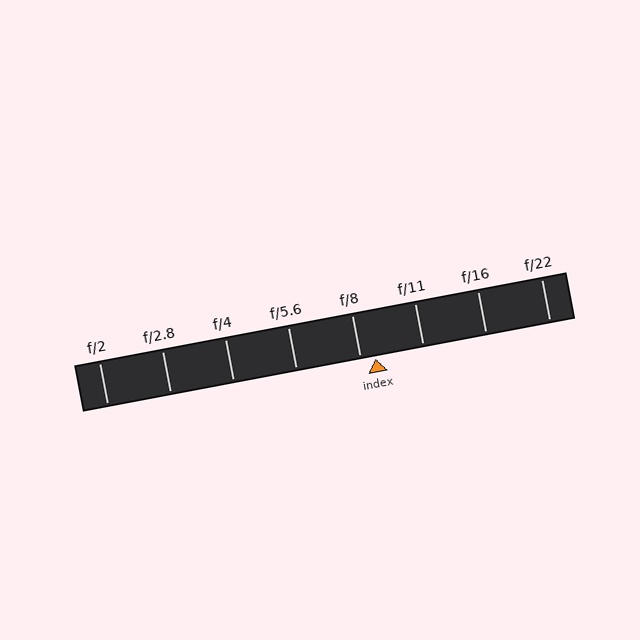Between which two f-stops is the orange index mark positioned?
The index mark is between f/8 and f/11.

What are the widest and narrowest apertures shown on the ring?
The widest aperture shown is f/2 and the narrowest is f/22.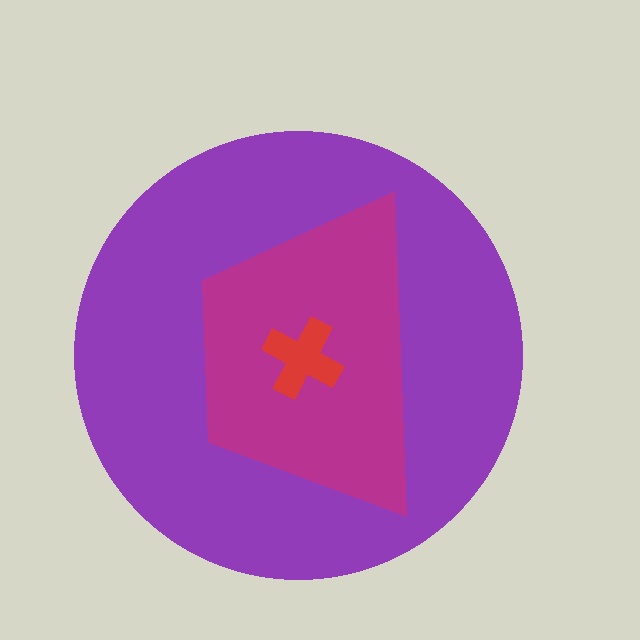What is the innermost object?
The red cross.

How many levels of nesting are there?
3.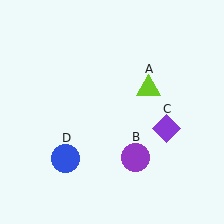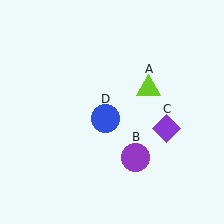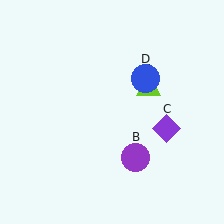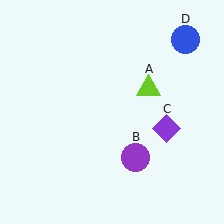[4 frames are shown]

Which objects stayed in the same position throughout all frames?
Lime triangle (object A) and purple circle (object B) and purple diamond (object C) remained stationary.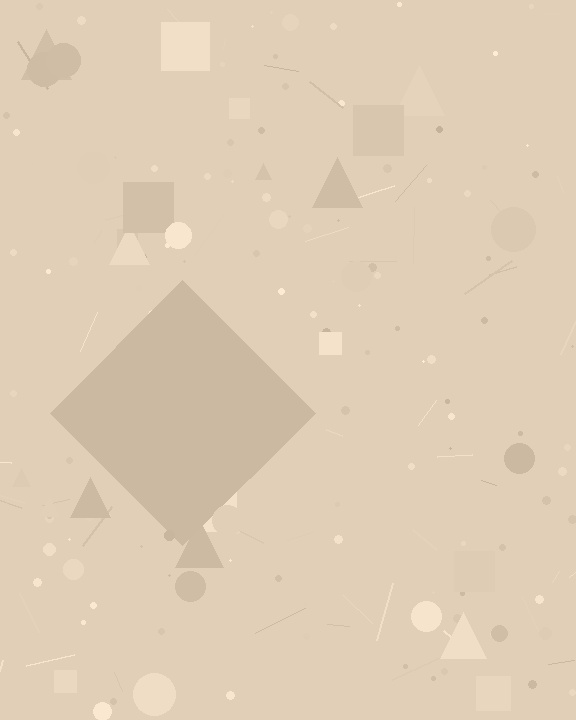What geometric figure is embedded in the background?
A diamond is embedded in the background.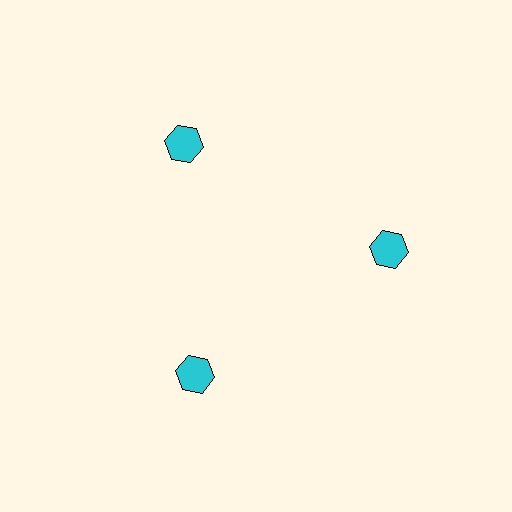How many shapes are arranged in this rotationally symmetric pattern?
There are 3 shapes, arranged in 3 groups of 1.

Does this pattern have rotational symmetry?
Yes, this pattern has 3-fold rotational symmetry. It looks the same after rotating 120 degrees around the center.